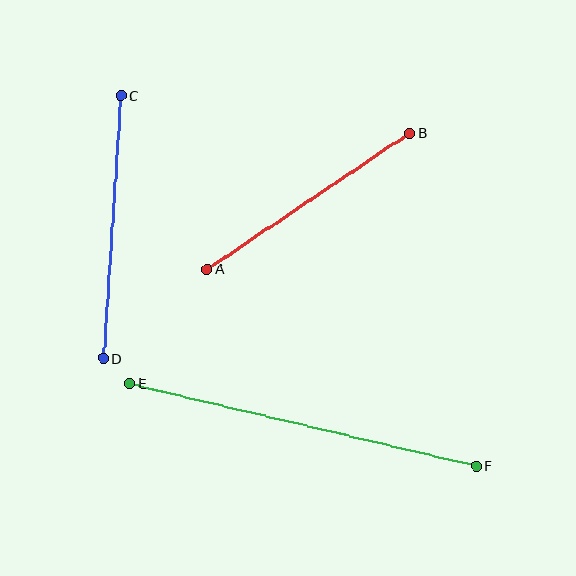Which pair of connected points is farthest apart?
Points E and F are farthest apart.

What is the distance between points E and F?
The distance is approximately 356 pixels.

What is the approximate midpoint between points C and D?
The midpoint is at approximately (112, 227) pixels.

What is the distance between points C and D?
The distance is approximately 263 pixels.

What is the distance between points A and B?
The distance is approximately 244 pixels.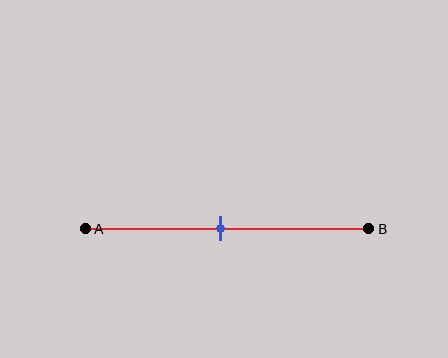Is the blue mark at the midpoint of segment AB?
Yes, the mark is approximately at the midpoint.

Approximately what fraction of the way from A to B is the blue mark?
The blue mark is approximately 50% of the way from A to B.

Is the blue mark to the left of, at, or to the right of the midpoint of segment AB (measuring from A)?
The blue mark is approximately at the midpoint of segment AB.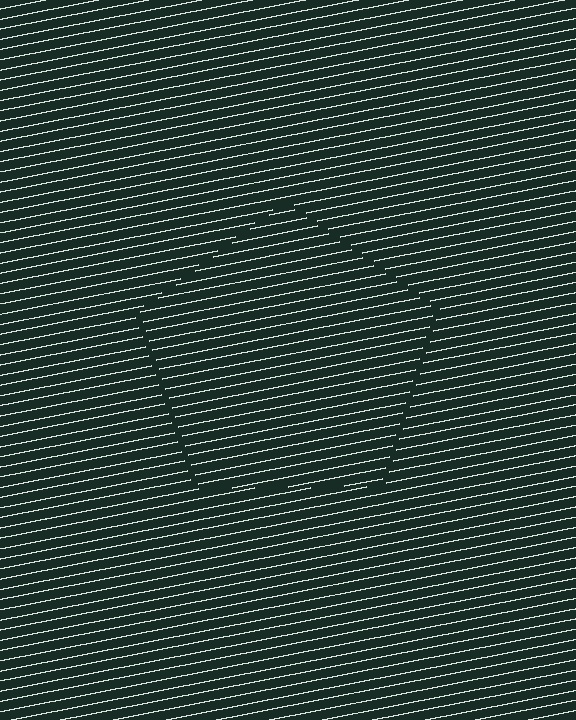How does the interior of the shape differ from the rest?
The interior of the shape contains the same grating, shifted by half a period — the contour is defined by the phase discontinuity where line-ends from the inner and outer gratings abut.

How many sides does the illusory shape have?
5 sides — the line-ends trace a pentagon.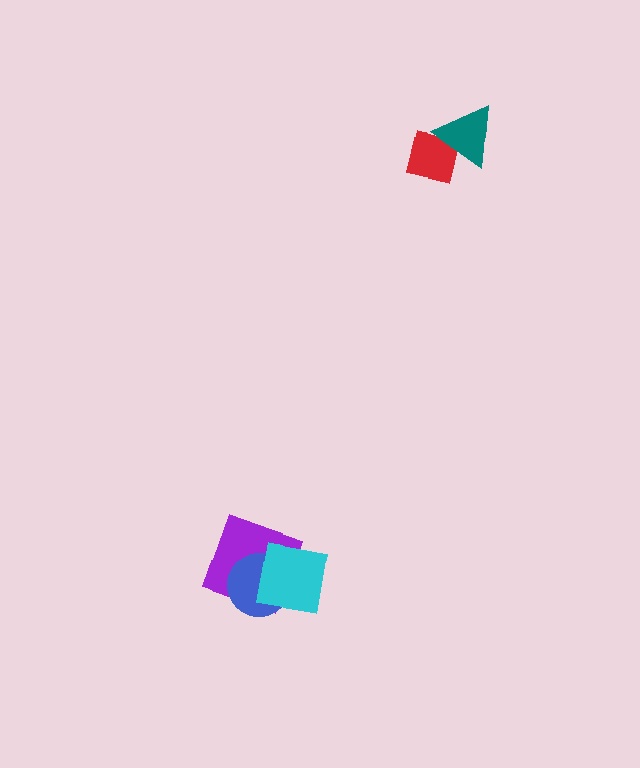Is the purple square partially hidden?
Yes, it is partially covered by another shape.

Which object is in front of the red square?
The teal triangle is in front of the red square.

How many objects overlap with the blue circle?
2 objects overlap with the blue circle.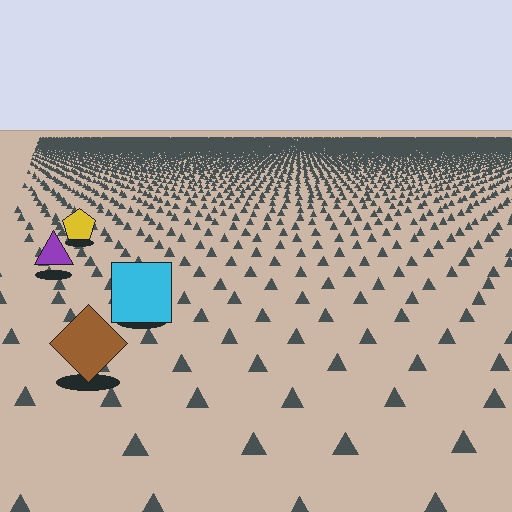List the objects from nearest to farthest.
From nearest to farthest: the brown diamond, the cyan square, the purple triangle, the yellow pentagon.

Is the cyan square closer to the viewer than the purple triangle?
Yes. The cyan square is closer — you can tell from the texture gradient: the ground texture is coarser near it.